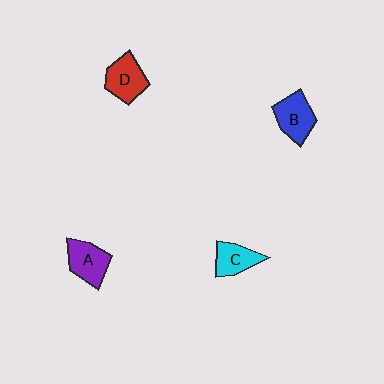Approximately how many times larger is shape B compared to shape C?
Approximately 1.2 times.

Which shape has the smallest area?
Shape C (cyan).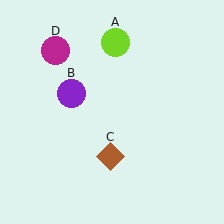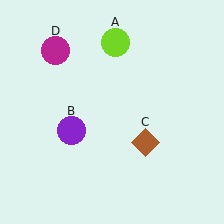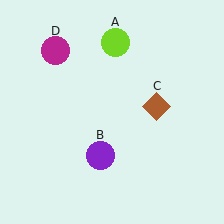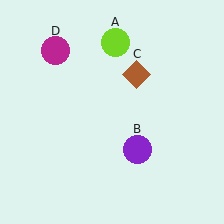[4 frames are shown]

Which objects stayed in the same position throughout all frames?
Lime circle (object A) and magenta circle (object D) remained stationary.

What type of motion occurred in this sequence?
The purple circle (object B), brown diamond (object C) rotated counterclockwise around the center of the scene.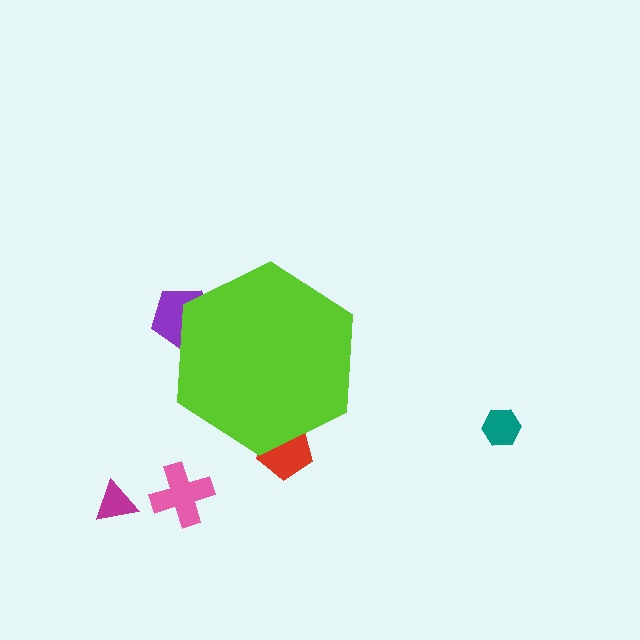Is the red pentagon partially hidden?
Yes, the red pentagon is partially hidden behind the lime hexagon.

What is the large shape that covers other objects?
A lime hexagon.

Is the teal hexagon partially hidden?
No, the teal hexagon is fully visible.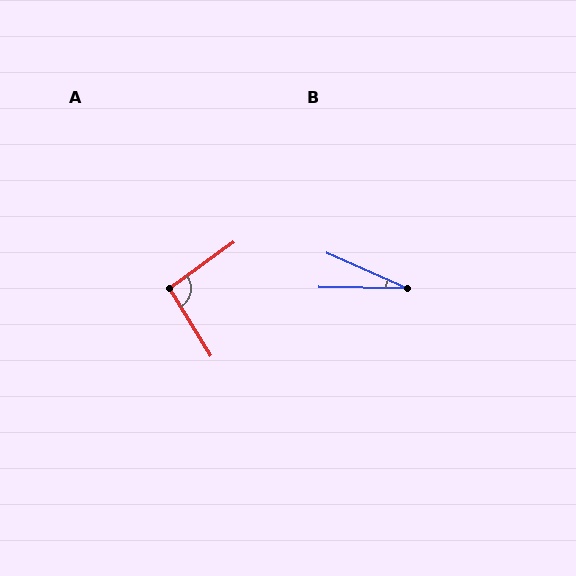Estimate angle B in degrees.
Approximately 23 degrees.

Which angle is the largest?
A, at approximately 94 degrees.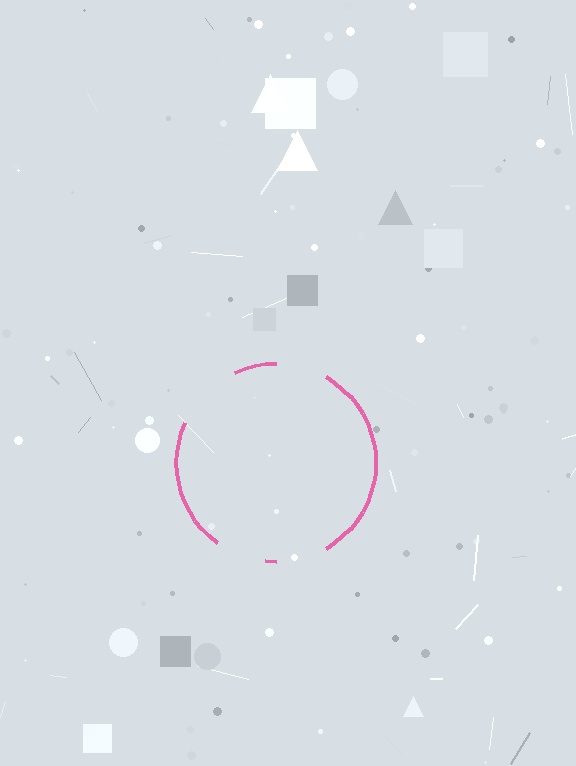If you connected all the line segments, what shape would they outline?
They would outline a circle.